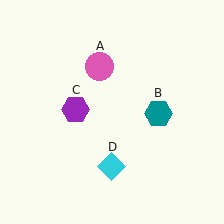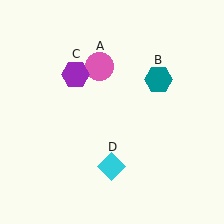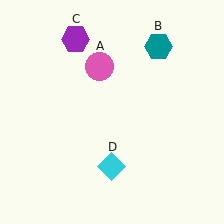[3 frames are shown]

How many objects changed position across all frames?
2 objects changed position: teal hexagon (object B), purple hexagon (object C).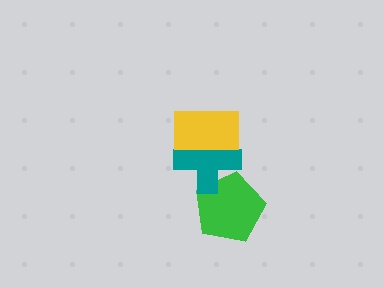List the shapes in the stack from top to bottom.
From top to bottom: the yellow rectangle, the teal cross, the green pentagon.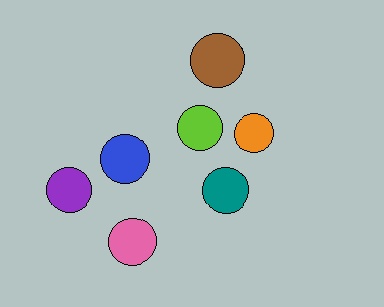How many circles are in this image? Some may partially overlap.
There are 7 circles.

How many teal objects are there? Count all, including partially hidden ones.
There is 1 teal object.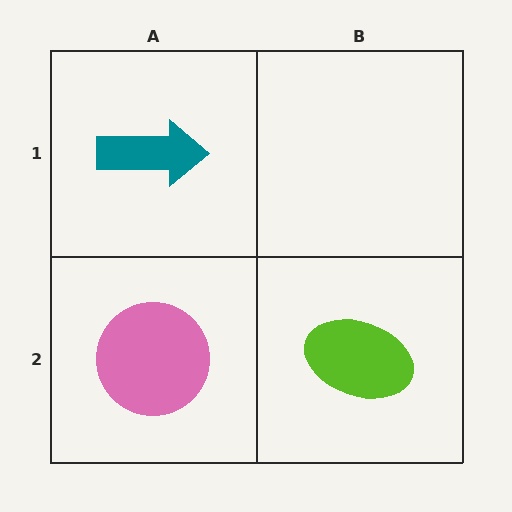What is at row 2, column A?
A pink circle.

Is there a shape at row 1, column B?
No, that cell is empty.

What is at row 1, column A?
A teal arrow.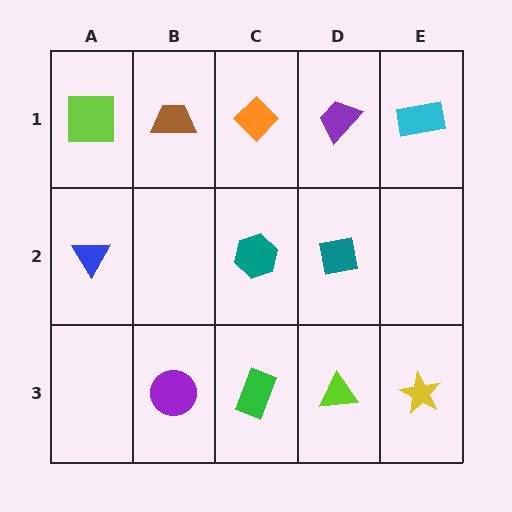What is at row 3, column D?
A lime triangle.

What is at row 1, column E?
A cyan rectangle.